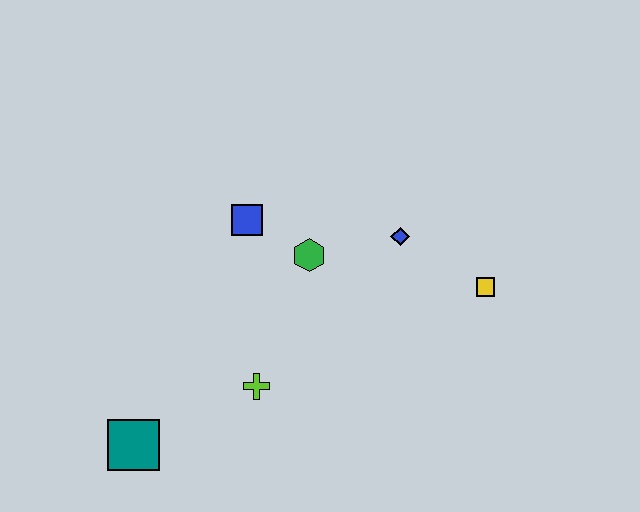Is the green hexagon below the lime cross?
No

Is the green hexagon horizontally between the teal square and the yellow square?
Yes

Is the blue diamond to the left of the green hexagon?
No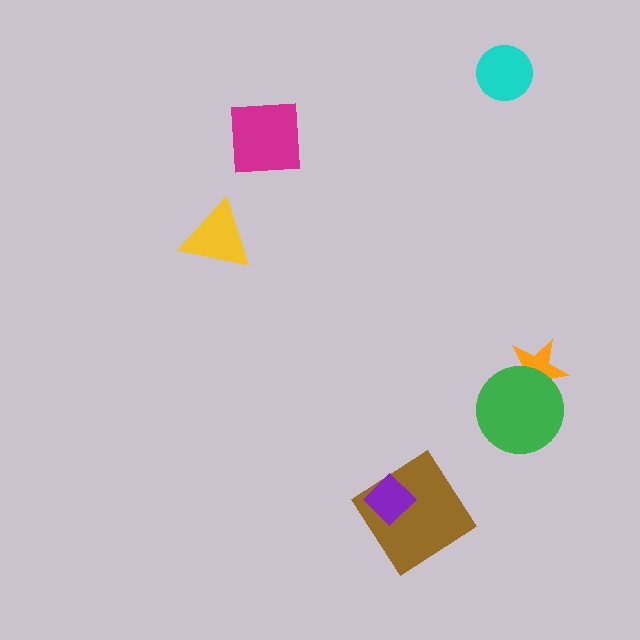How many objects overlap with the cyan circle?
0 objects overlap with the cyan circle.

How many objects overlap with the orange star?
1 object overlaps with the orange star.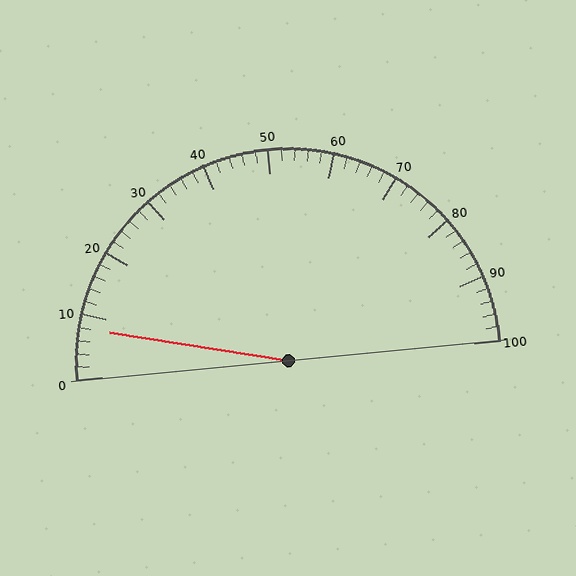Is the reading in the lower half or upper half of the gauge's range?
The reading is in the lower half of the range (0 to 100).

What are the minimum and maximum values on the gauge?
The gauge ranges from 0 to 100.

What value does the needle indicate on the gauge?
The needle indicates approximately 8.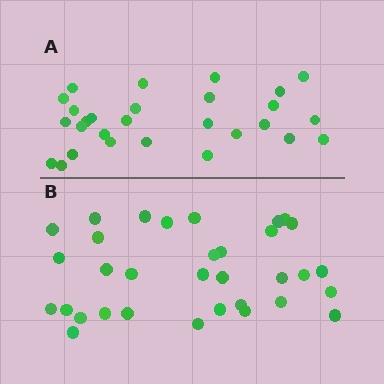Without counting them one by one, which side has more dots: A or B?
Region B (the bottom region) has more dots.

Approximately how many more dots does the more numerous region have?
Region B has about 5 more dots than region A.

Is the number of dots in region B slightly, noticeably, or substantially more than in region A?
Region B has only slightly more — the two regions are fairly close. The ratio is roughly 1.2 to 1.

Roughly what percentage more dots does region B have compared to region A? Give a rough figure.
About 20% more.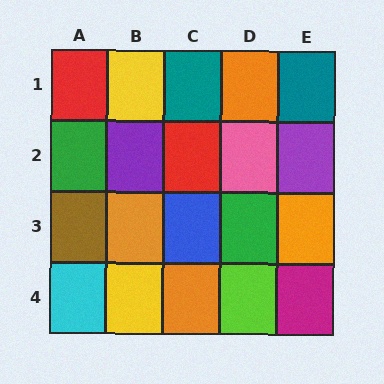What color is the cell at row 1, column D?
Orange.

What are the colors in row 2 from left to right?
Green, purple, red, pink, purple.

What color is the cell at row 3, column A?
Brown.